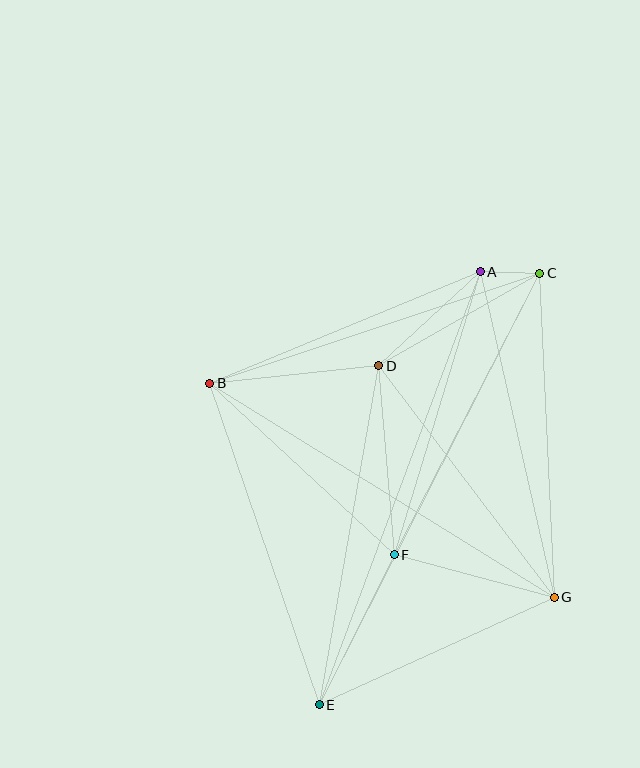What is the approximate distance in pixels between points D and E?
The distance between D and E is approximately 344 pixels.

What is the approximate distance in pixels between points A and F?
The distance between A and F is approximately 296 pixels.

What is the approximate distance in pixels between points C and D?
The distance between C and D is approximately 185 pixels.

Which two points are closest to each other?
Points A and C are closest to each other.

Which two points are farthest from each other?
Points C and E are farthest from each other.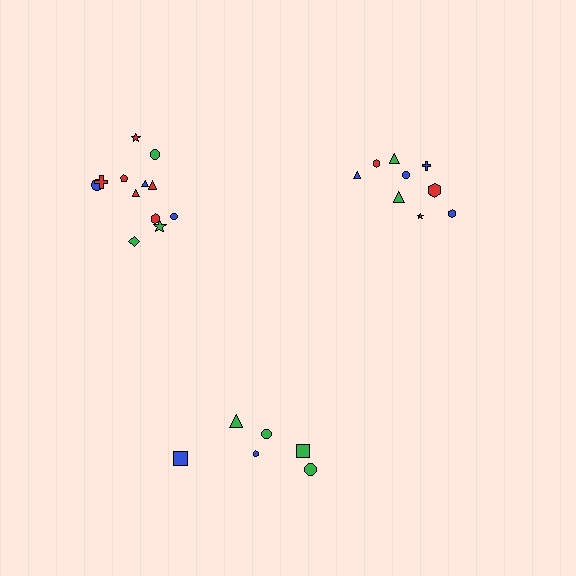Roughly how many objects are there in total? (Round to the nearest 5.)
Roughly 30 objects in total.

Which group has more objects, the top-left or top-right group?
The top-left group.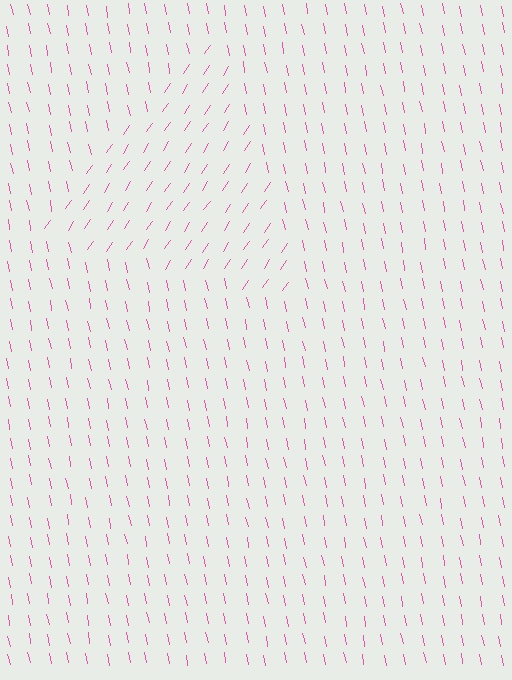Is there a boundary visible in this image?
Yes, there is a texture boundary formed by a change in line orientation.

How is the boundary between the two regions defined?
The boundary is defined purely by a change in line orientation (approximately 45 degrees difference). All lines are the same color and thickness.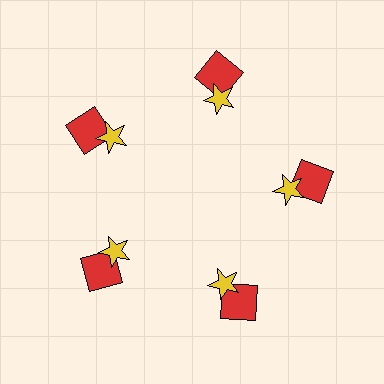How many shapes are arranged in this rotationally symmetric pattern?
There are 10 shapes, arranged in 5 groups of 2.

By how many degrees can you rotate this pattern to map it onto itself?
The pattern maps onto itself every 72 degrees of rotation.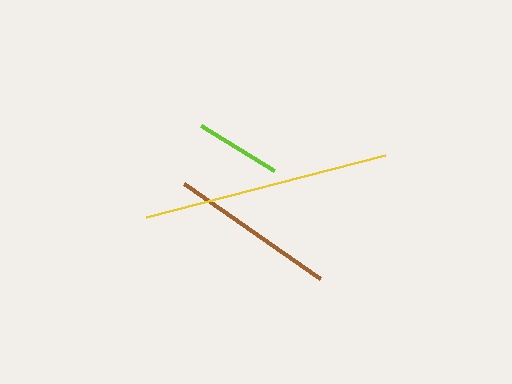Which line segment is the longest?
The yellow line is the longest at approximately 247 pixels.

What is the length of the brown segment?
The brown segment is approximately 166 pixels long.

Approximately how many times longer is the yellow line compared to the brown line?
The yellow line is approximately 1.5 times the length of the brown line.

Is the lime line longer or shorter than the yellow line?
The yellow line is longer than the lime line.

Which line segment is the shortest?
The lime line is the shortest at approximately 86 pixels.